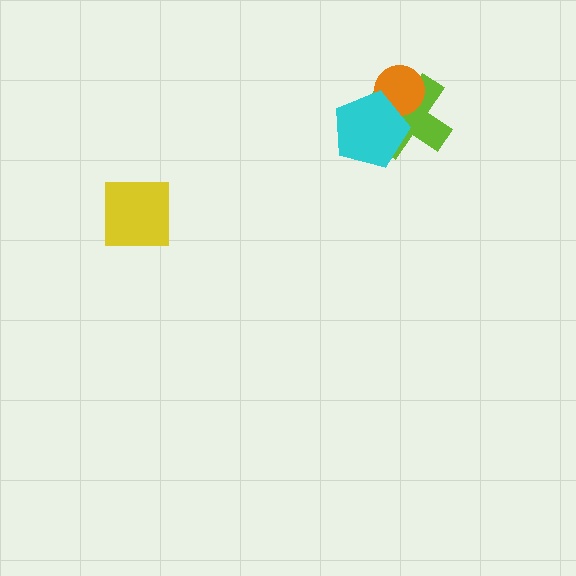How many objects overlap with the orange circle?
2 objects overlap with the orange circle.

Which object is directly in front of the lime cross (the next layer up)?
The orange circle is directly in front of the lime cross.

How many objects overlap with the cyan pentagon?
2 objects overlap with the cyan pentagon.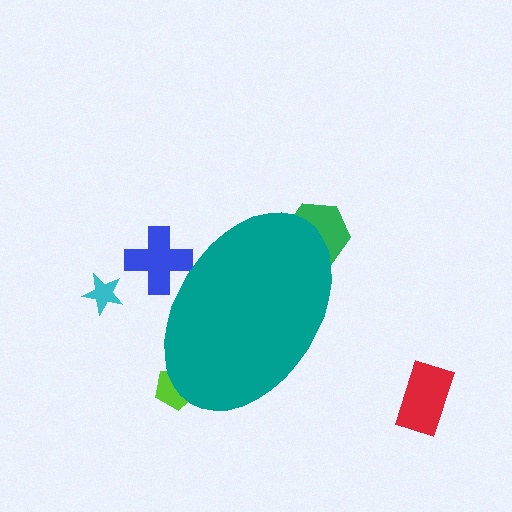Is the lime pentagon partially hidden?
Yes, the lime pentagon is partially hidden behind the teal ellipse.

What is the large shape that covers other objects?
A teal ellipse.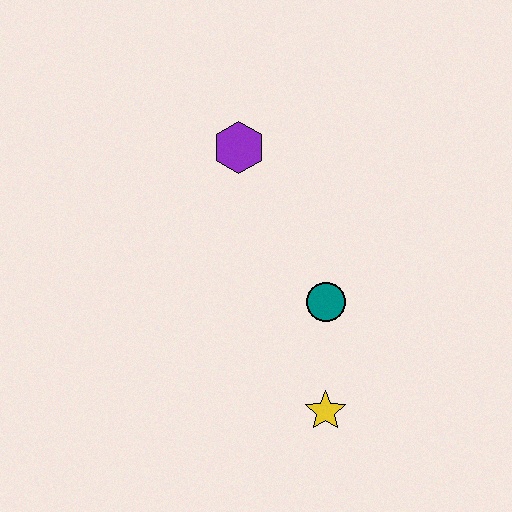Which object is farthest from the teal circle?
The purple hexagon is farthest from the teal circle.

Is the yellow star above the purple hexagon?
No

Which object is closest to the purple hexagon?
The teal circle is closest to the purple hexagon.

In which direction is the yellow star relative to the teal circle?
The yellow star is below the teal circle.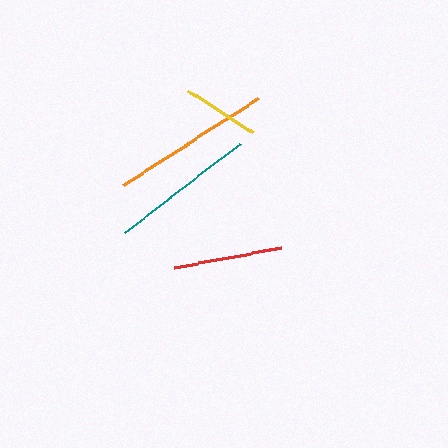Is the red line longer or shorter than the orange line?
The orange line is longer than the red line.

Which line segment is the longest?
The orange line is the longest at approximately 159 pixels.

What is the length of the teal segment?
The teal segment is approximately 146 pixels long.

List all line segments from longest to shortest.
From longest to shortest: orange, teal, red, yellow.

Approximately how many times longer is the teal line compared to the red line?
The teal line is approximately 1.3 times the length of the red line.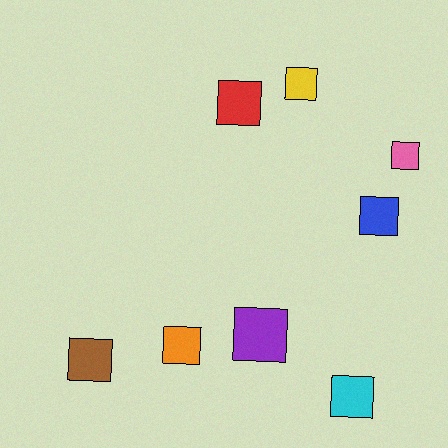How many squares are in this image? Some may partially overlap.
There are 8 squares.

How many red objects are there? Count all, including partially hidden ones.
There is 1 red object.